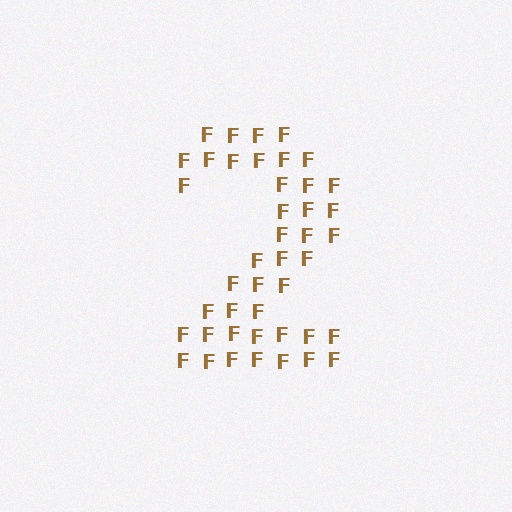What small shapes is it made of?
It is made of small letter F's.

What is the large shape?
The large shape is the digit 2.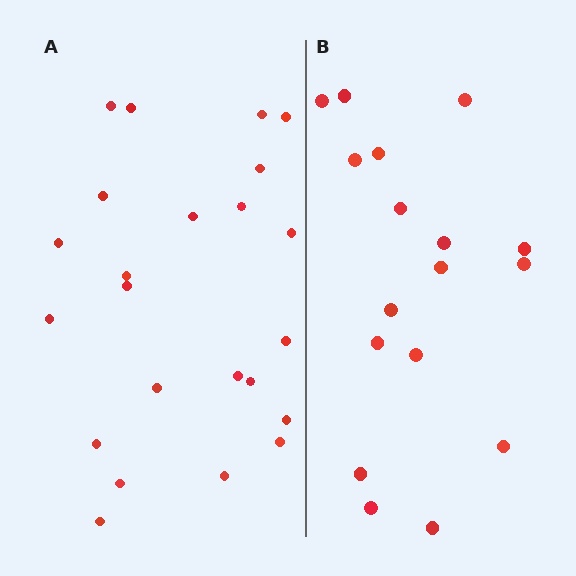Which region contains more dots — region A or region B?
Region A (the left region) has more dots.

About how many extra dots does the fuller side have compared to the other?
Region A has about 6 more dots than region B.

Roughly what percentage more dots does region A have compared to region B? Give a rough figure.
About 35% more.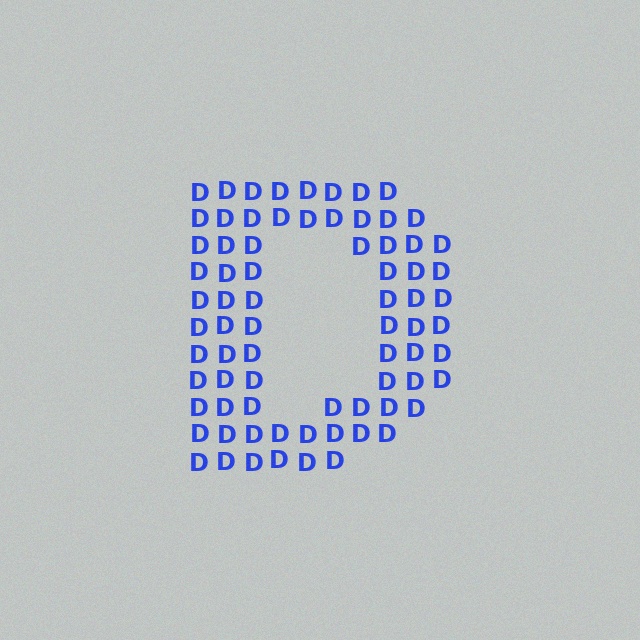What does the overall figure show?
The overall figure shows the letter D.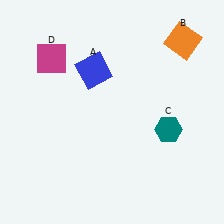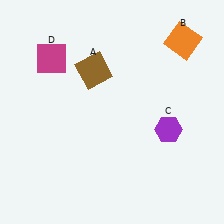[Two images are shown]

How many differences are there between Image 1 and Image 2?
There are 2 differences between the two images.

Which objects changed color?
A changed from blue to brown. C changed from teal to purple.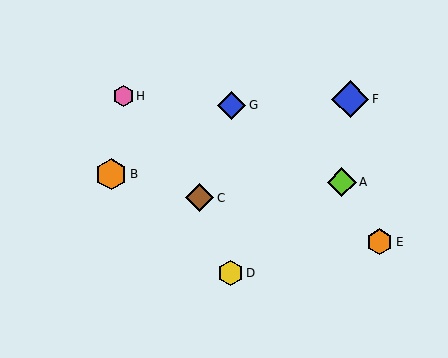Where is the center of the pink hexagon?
The center of the pink hexagon is at (123, 96).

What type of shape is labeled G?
Shape G is a blue diamond.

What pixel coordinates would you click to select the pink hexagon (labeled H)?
Click at (123, 96) to select the pink hexagon H.